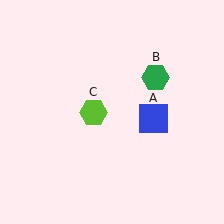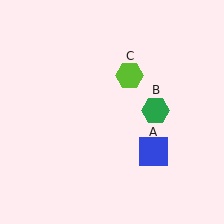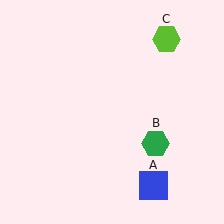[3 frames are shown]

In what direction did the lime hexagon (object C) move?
The lime hexagon (object C) moved up and to the right.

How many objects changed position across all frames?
3 objects changed position: blue square (object A), green hexagon (object B), lime hexagon (object C).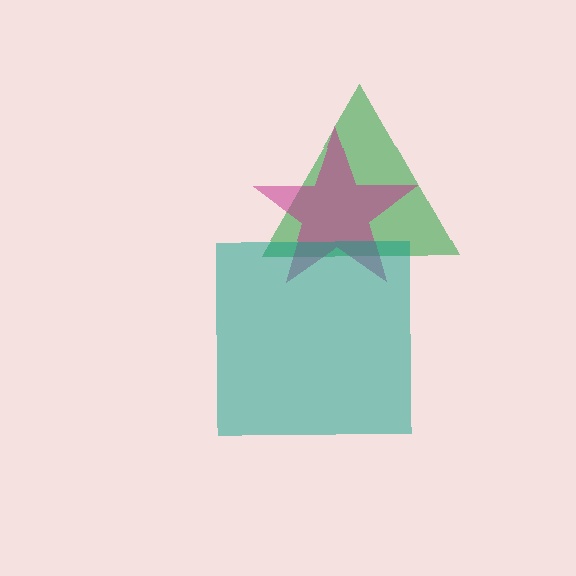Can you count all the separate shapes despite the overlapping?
Yes, there are 3 separate shapes.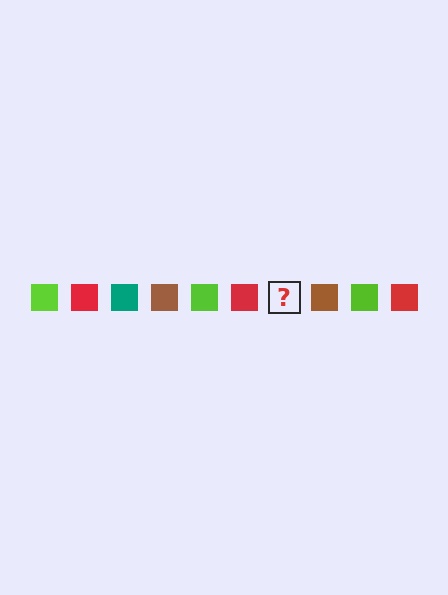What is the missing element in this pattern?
The missing element is a teal square.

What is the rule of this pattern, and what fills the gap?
The rule is that the pattern cycles through lime, red, teal, brown squares. The gap should be filled with a teal square.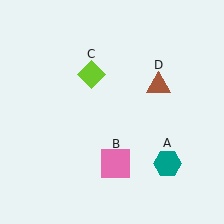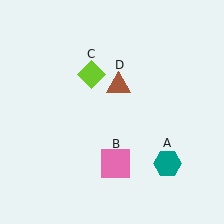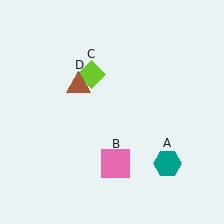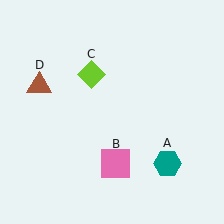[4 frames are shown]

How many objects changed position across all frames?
1 object changed position: brown triangle (object D).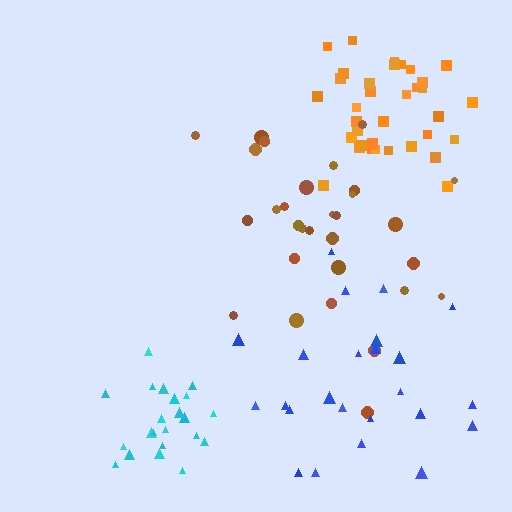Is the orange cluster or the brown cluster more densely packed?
Orange.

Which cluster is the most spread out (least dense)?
Blue.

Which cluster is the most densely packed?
Cyan.